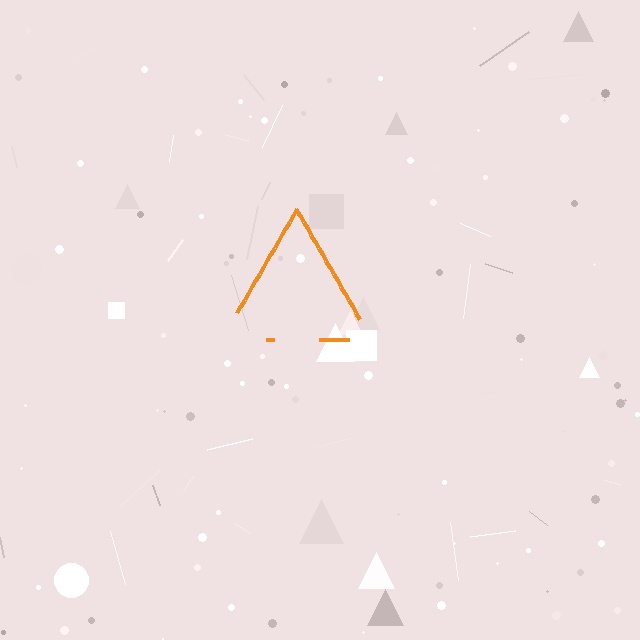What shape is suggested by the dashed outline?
The dashed outline suggests a triangle.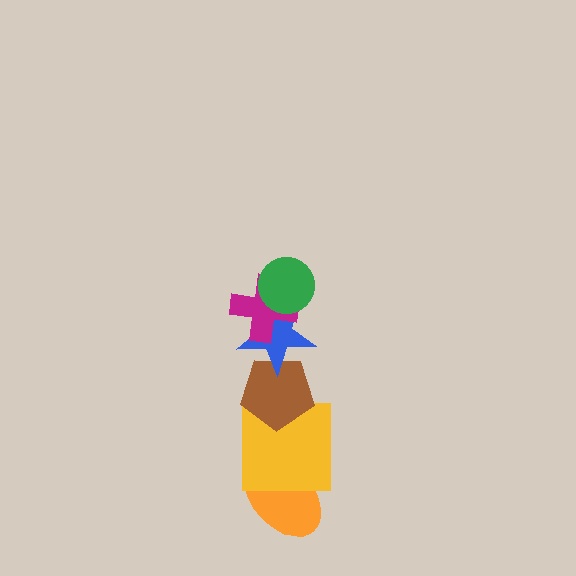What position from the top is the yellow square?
The yellow square is 5th from the top.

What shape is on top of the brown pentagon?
The blue star is on top of the brown pentagon.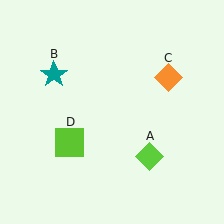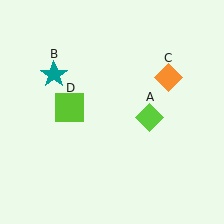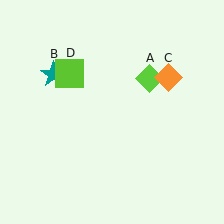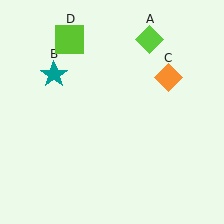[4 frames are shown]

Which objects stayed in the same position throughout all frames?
Teal star (object B) and orange diamond (object C) remained stationary.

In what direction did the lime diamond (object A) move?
The lime diamond (object A) moved up.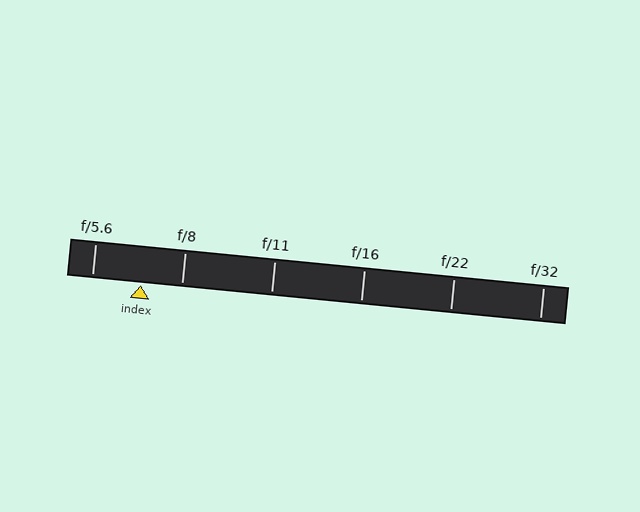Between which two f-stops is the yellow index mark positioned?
The index mark is between f/5.6 and f/8.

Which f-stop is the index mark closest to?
The index mark is closest to f/8.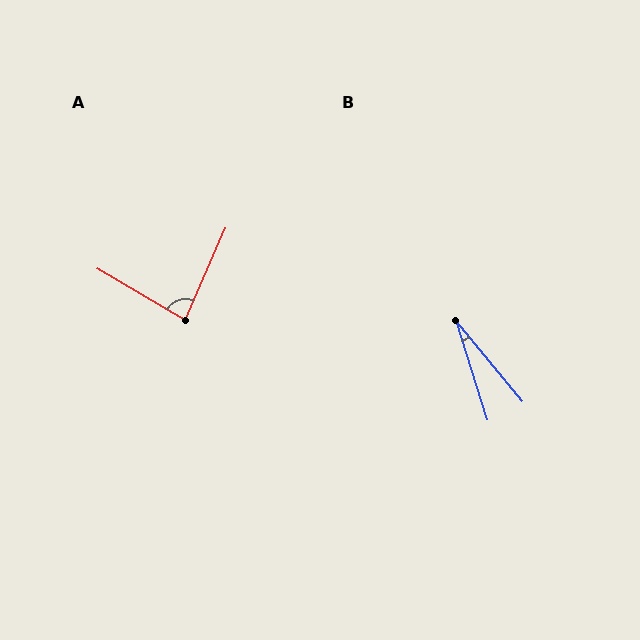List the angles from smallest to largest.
B (22°), A (83°).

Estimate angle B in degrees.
Approximately 22 degrees.